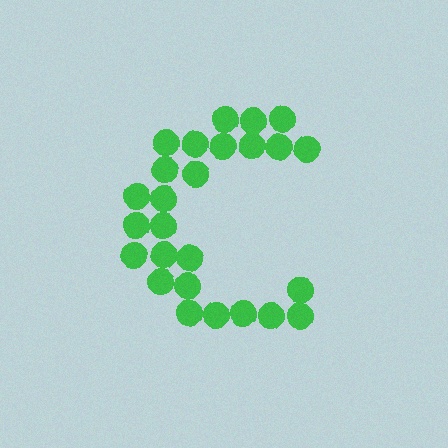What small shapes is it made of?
It is made of small circles.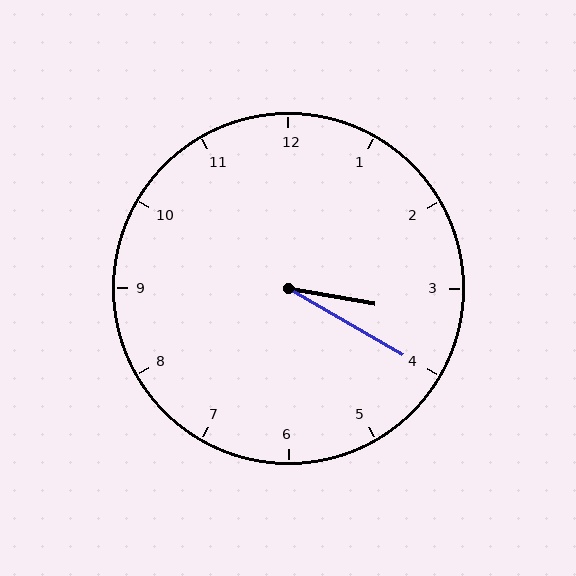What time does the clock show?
3:20.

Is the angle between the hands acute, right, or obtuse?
It is acute.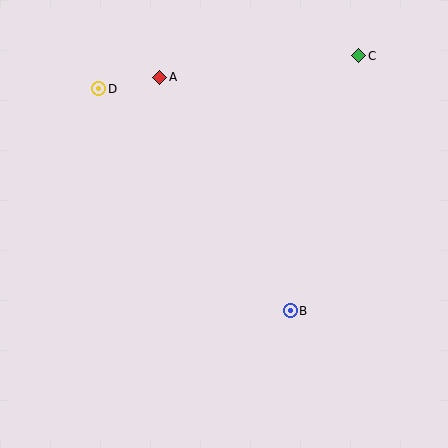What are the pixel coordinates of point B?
Point B is at (290, 311).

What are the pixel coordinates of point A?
Point A is at (160, 77).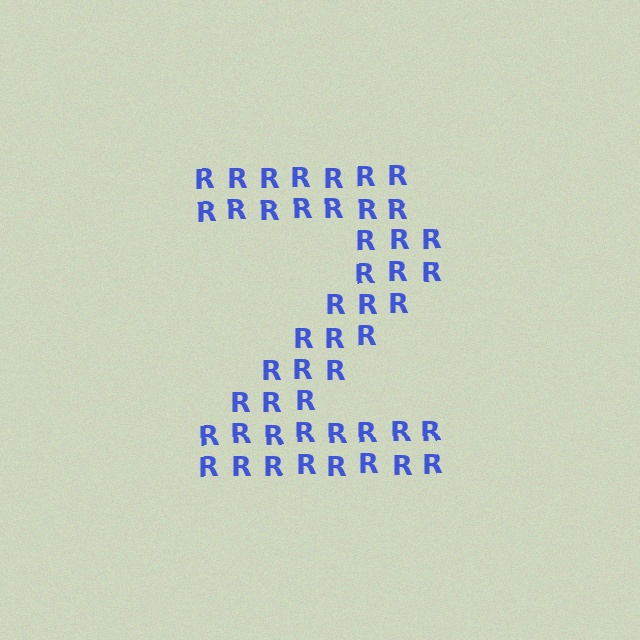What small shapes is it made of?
It is made of small letter R's.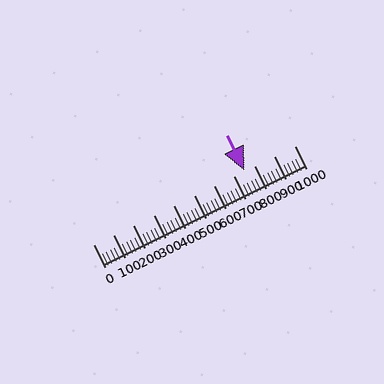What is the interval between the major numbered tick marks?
The major tick marks are spaced 100 units apart.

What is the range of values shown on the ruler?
The ruler shows values from 0 to 1000.